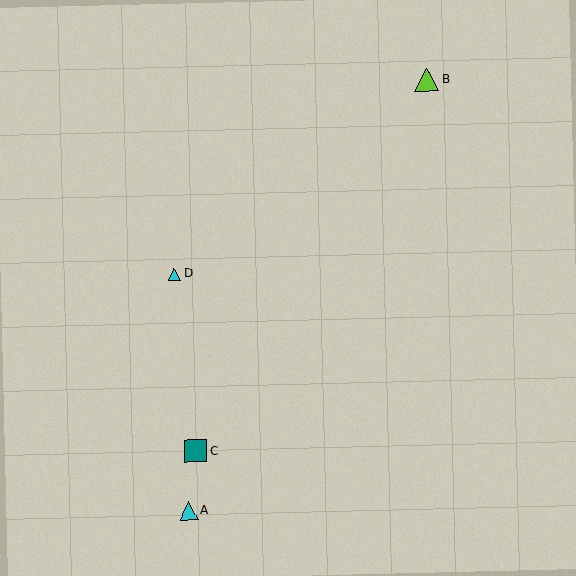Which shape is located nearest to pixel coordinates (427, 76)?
The lime triangle (labeled B) at (427, 80) is nearest to that location.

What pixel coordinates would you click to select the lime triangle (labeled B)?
Click at (427, 80) to select the lime triangle B.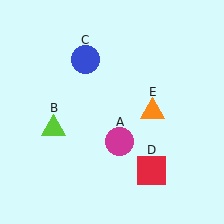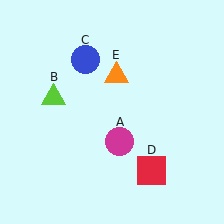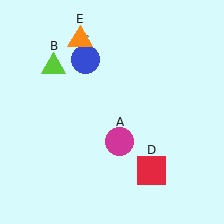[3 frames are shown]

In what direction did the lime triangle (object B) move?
The lime triangle (object B) moved up.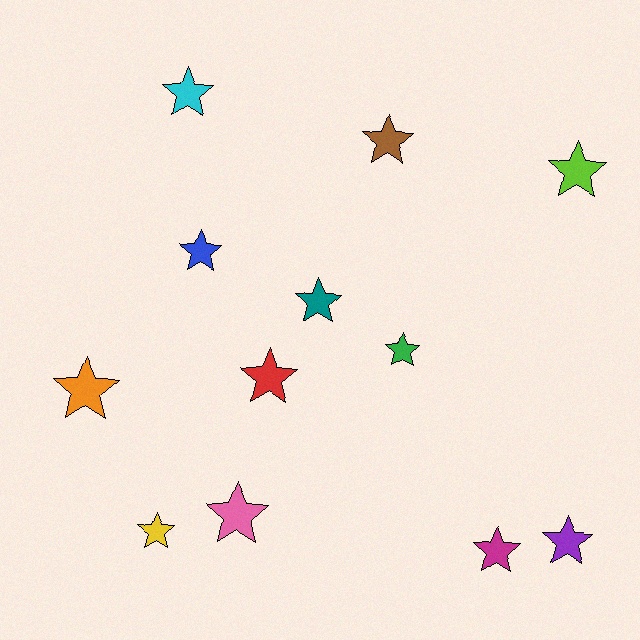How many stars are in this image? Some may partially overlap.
There are 12 stars.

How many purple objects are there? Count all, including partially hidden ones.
There is 1 purple object.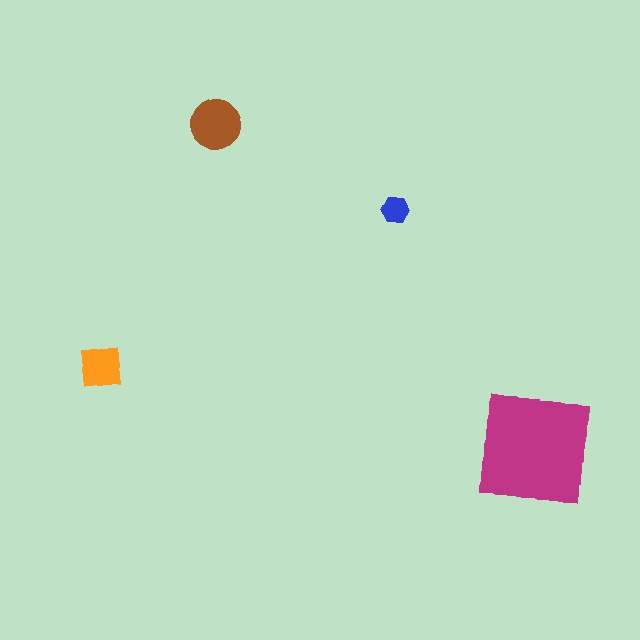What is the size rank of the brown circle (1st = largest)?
2nd.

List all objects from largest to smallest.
The magenta square, the brown circle, the orange square, the blue hexagon.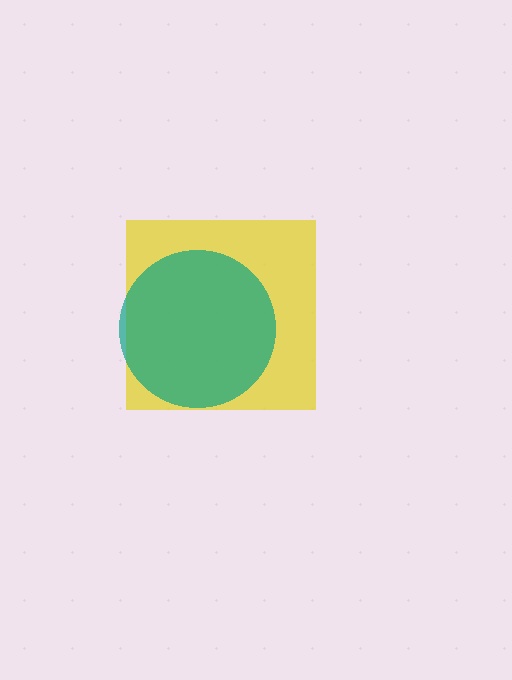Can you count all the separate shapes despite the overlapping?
Yes, there are 2 separate shapes.